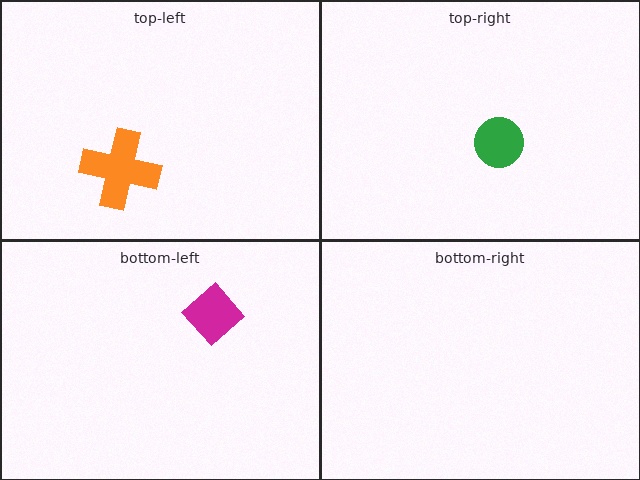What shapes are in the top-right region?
The green circle.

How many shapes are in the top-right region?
1.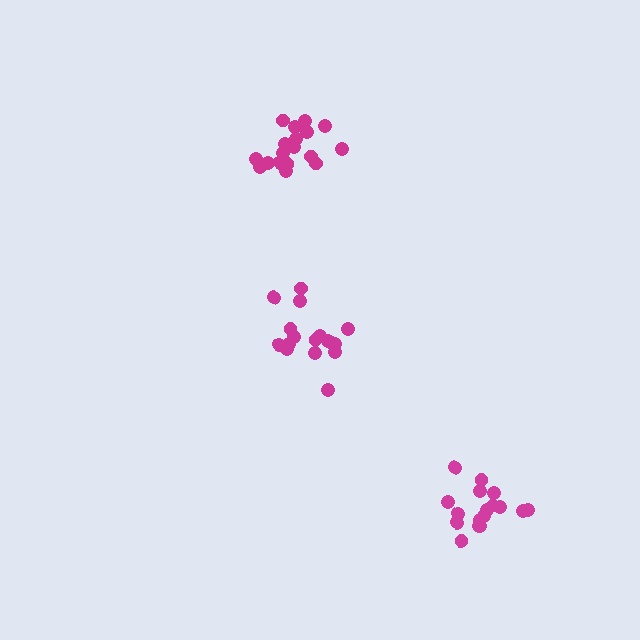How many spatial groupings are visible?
There are 3 spatial groupings.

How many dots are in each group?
Group 1: 17 dots, Group 2: 18 dots, Group 3: 17 dots (52 total).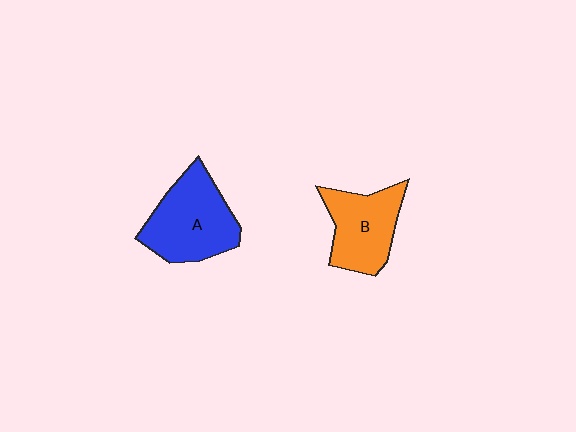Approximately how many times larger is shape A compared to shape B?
Approximately 1.2 times.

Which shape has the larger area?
Shape A (blue).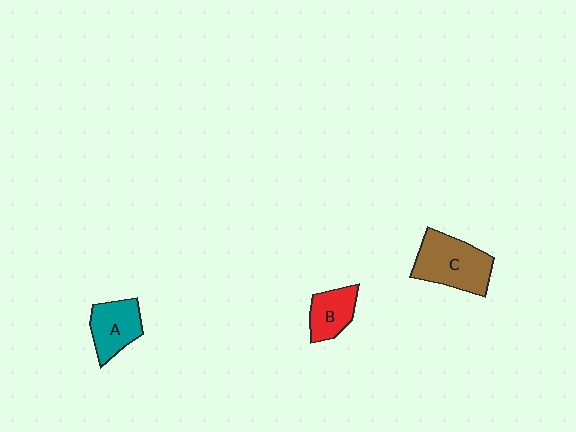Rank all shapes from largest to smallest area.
From largest to smallest: C (brown), A (teal), B (red).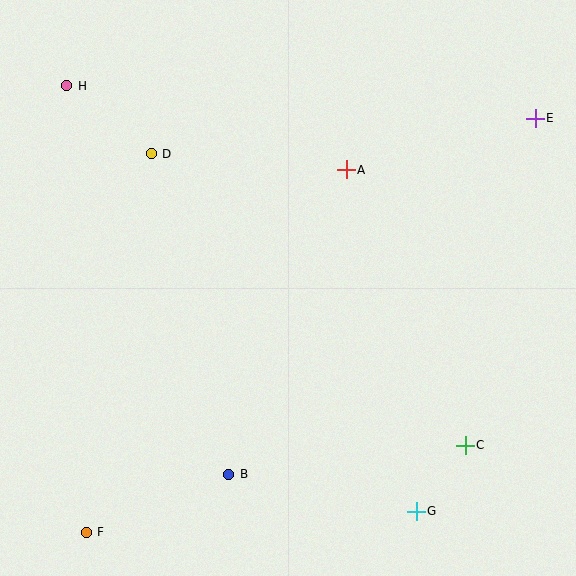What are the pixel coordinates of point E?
Point E is at (535, 118).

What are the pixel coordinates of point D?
Point D is at (151, 154).